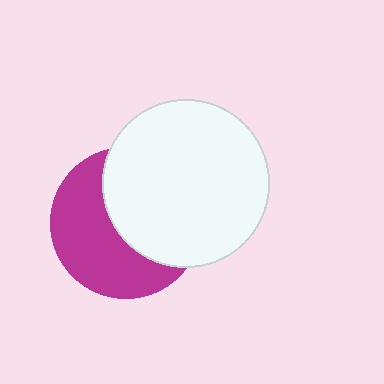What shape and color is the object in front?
The object in front is a white circle.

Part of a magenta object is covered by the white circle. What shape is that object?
It is a circle.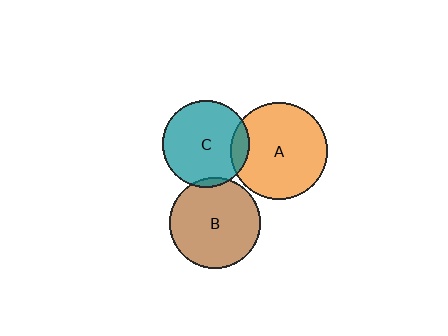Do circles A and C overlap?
Yes.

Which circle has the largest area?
Circle A (orange).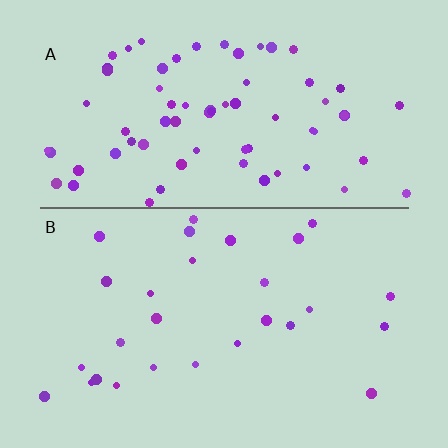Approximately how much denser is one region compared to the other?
Approximately 2.6× — region A over region B.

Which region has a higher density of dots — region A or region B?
A (the top).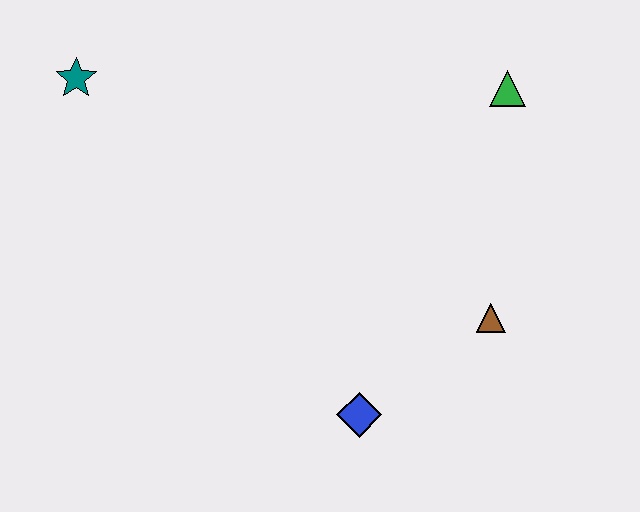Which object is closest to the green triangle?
The brown triangle is closest to the green triangle.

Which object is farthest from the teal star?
The brown triangle is farthest from the teal star.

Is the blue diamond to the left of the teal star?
No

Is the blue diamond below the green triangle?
Yes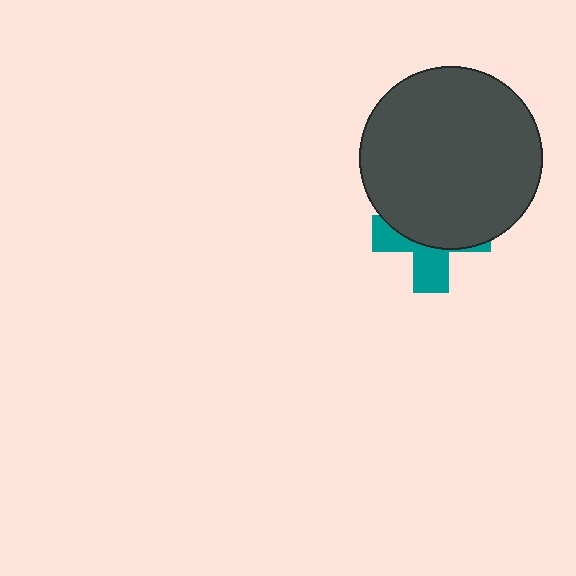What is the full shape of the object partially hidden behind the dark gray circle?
The partially hidden object is a teal cross.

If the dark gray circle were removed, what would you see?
You would see the complete teal cross.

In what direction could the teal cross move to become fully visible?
The teal cross could move down. That would shift it out from behind the dark gray circle entirely.